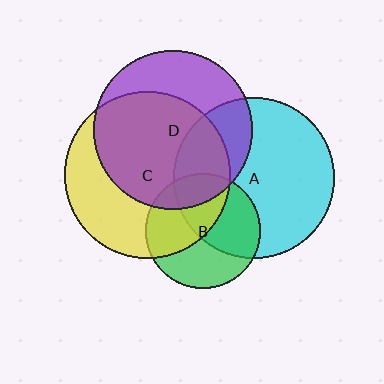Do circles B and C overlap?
Yes.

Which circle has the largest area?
Circle C (yellow).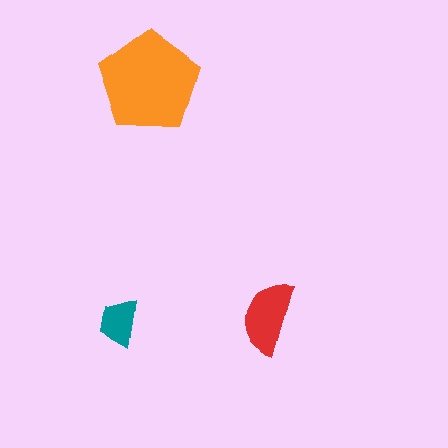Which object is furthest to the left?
The teal trapezoid is leftmost.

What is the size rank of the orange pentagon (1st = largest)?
1st.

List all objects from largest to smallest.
The orange pentagon, the red semicircle, the teal trapezoid.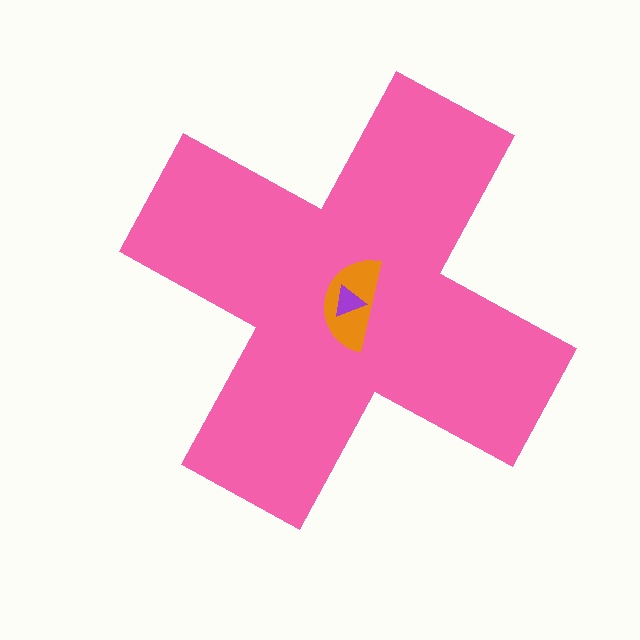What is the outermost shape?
The pink cross.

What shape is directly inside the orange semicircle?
The purple triangle.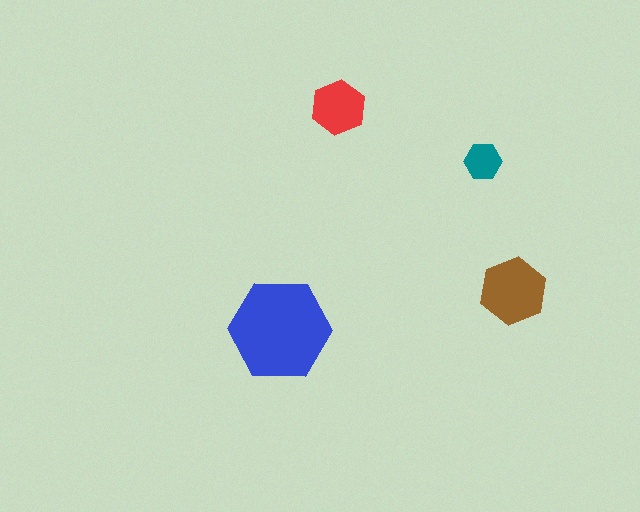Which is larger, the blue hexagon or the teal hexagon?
The blue one.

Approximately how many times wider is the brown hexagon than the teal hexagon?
About 2 times wider.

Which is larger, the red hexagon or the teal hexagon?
The red one.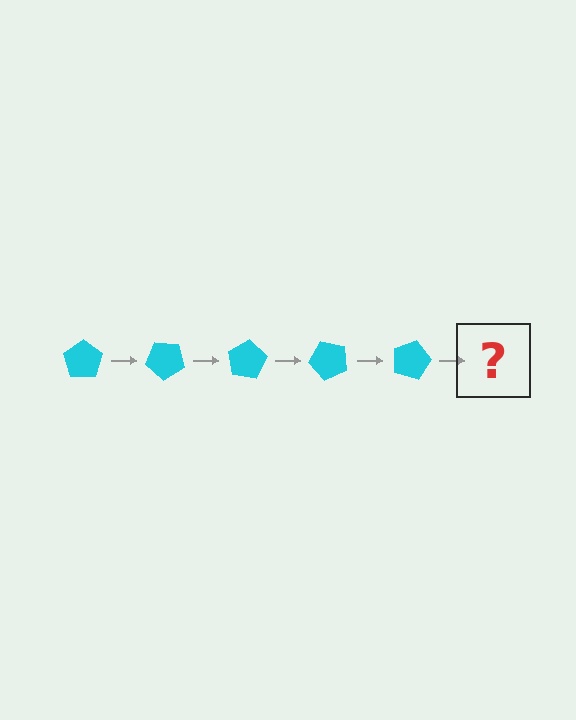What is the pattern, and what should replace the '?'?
The pattern is that the pentagon rotates 40 degrees each step. The '?' should be a cyan pentagon rotated 200 degrees.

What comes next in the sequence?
The next element should be a cyan pentagon rotated 200 degrees.